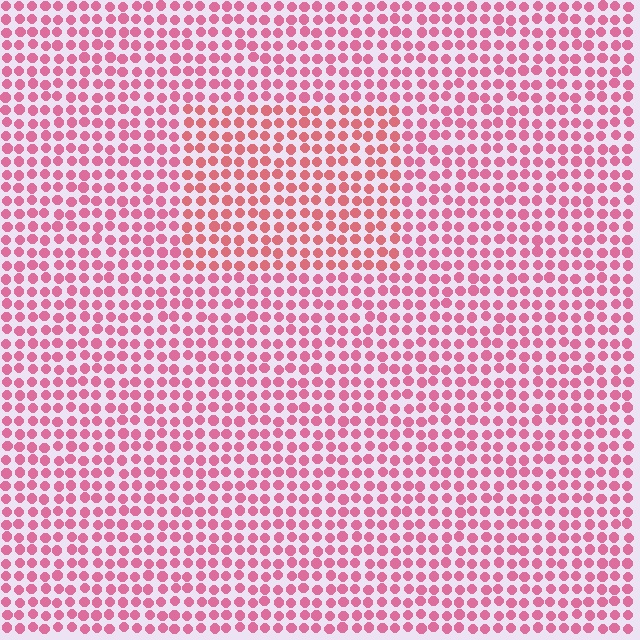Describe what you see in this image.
The image is filled with small pink elements in a uniform arrangement. A rectangle-shaped region is visible where the elements are tinted to a slightly different hue, forming a subtle color boundary.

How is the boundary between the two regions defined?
The boundary is defined purely by a slight shift in hue (about 18 degrees). Spacing, size, and orientation are identical on both sides.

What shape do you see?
I see a rectangle.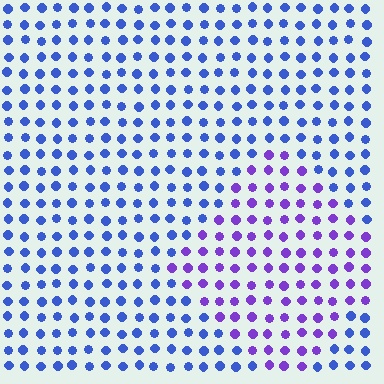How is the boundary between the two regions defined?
The boundary is defined purely by a slight shift in hue (about 41 degrees). Spacing, size, and orientation are identical on both sides.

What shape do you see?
I see a diamond.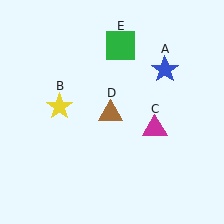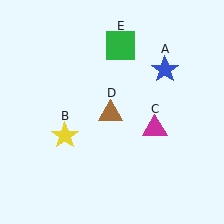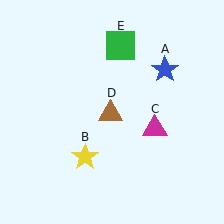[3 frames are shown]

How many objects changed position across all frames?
1 object changed position: yellow star (object B).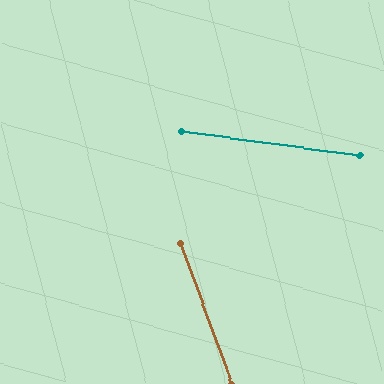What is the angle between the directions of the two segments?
Approximately 62 degrees.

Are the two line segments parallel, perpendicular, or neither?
Neither parallel nor perpendicular — they differ by about 62°.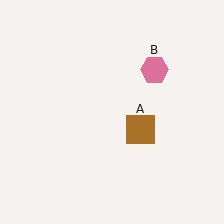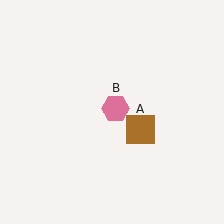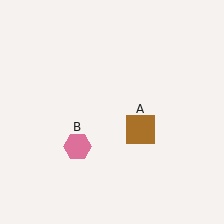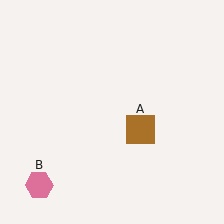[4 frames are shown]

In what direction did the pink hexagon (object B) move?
The pink hexagon (object B) moved down and to the left.